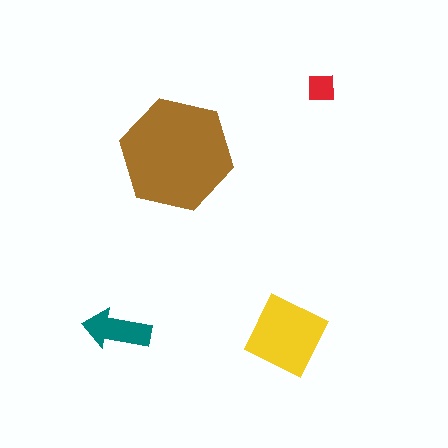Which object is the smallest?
The red square.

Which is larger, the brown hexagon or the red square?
The brown hexagon.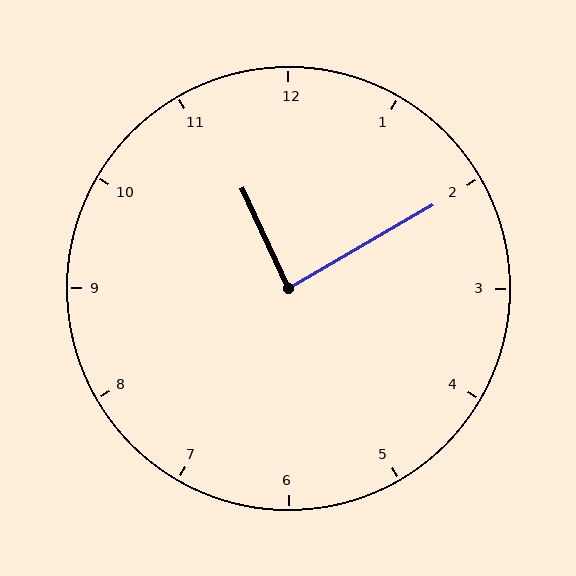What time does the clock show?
11:10.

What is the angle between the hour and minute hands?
Approximately 85 degrees.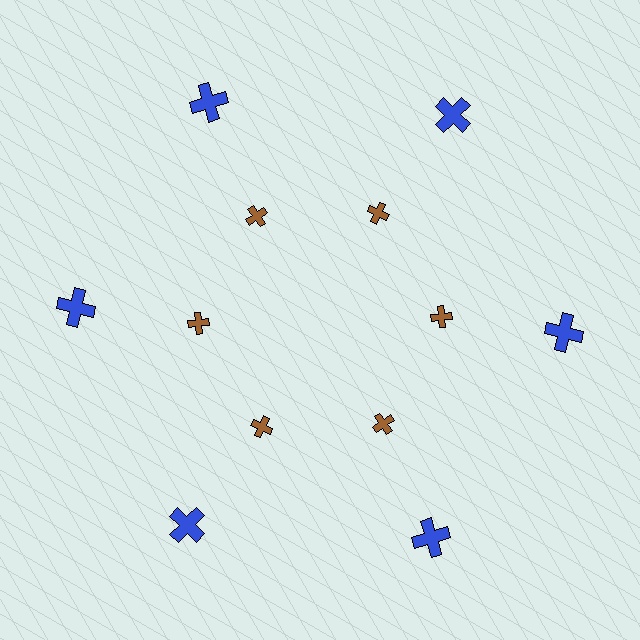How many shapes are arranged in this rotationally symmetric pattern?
There are 12 shapes, arranged in 6 groups of 2.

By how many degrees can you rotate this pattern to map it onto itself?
The pattern maps onto itself every 60 degrees of rotation.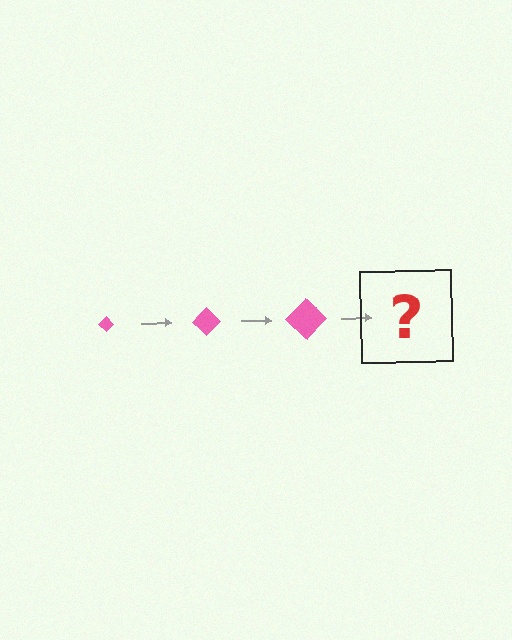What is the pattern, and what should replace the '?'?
The pattern is that the diamond gets progressively larger each step. The '?' should be a pink diamond, larger than the previous one.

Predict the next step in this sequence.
The next step is a pink diamond, larger than the previous one.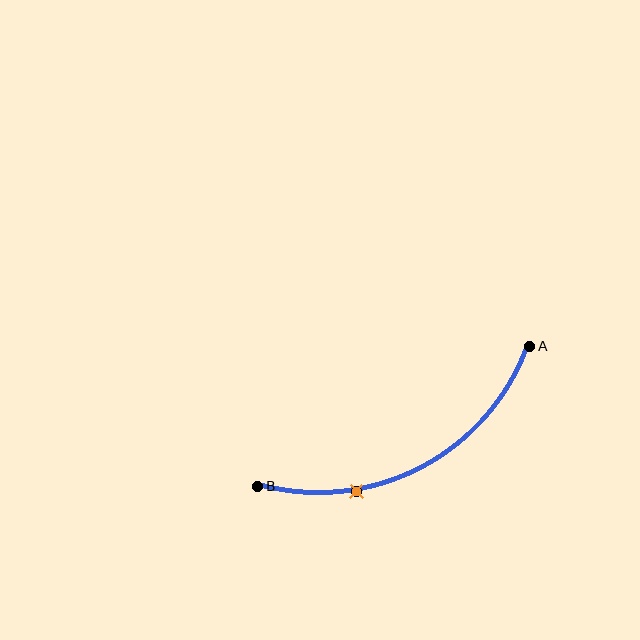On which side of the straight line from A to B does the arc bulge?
The arc bulges below the straight line connecting A and B.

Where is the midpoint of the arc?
The arc midpoint is the point on the curve farthest from the straight line joining A and B. It sits below that line.